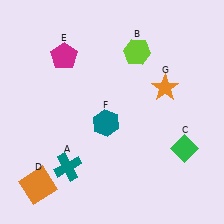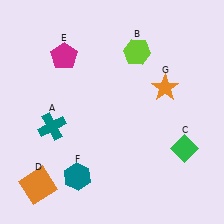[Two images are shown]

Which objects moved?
The objects that moved are: the teal cross (A), the teal hexagon (F).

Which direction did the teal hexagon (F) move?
The teal hexagon (F) moved down.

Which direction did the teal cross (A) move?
The teal cross (A) moved up.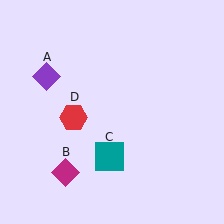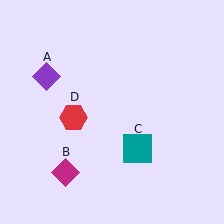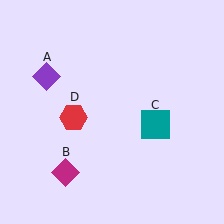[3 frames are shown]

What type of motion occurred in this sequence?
The teal square (object C) rotated counterclockwise around the center of the scene.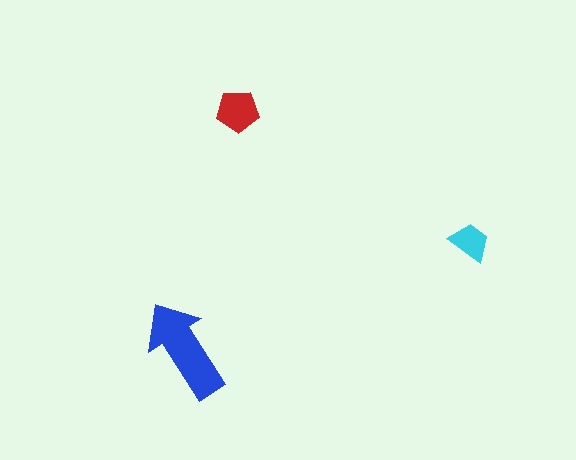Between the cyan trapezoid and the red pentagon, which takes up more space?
The red pentagon.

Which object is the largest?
The blue arrow.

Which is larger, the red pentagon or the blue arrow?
The blue arrow.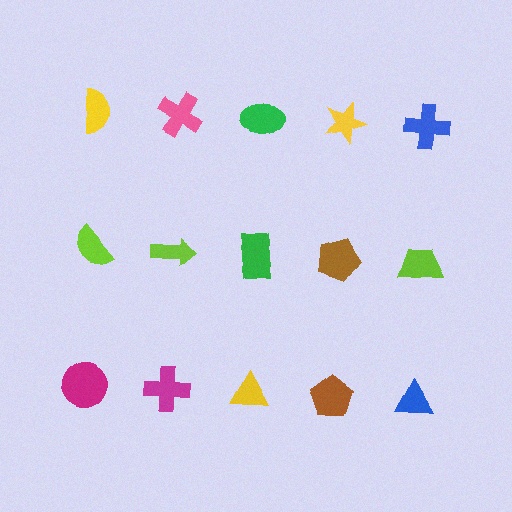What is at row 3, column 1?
A magenta circle.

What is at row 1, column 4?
A yellow star.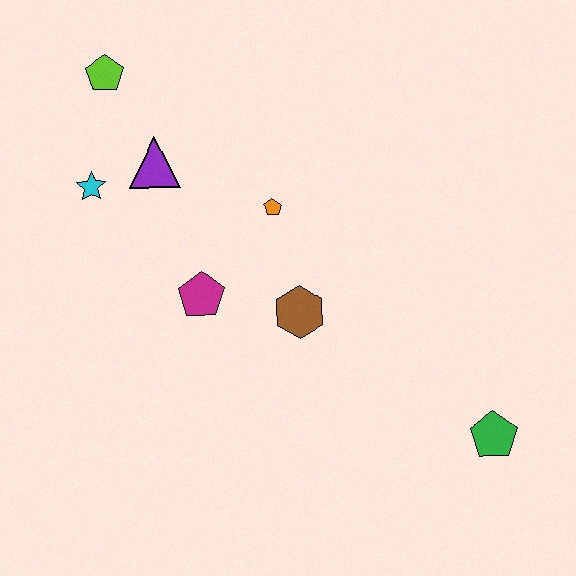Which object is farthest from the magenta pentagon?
The green pentagon is farthest from the magenta pentagon.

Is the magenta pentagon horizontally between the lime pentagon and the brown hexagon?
Yes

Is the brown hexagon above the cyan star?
No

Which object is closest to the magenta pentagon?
The brown hexagon is closest to the magenta pentagon.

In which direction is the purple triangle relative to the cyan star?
The purple triangle is to the right of the cyan star.